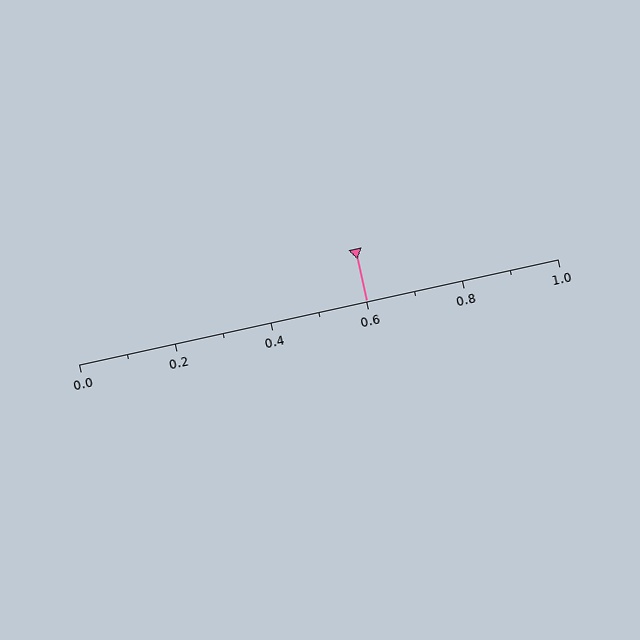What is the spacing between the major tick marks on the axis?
The major ticks are spaced 0.2 apart.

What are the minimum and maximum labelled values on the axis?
The axis runs from 0.0 to 1.0.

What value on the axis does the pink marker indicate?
The marker indicates approximately 0.6.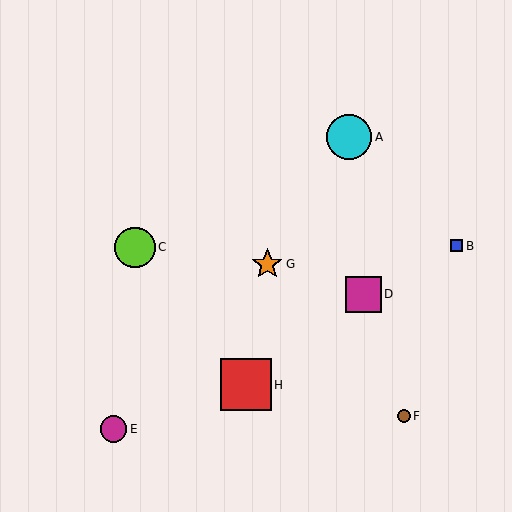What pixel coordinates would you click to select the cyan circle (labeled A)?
Click at (349, 137) to select the cyan circle A.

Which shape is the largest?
The red square (labeled H) is the largest.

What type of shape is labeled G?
Shape G is an orange star.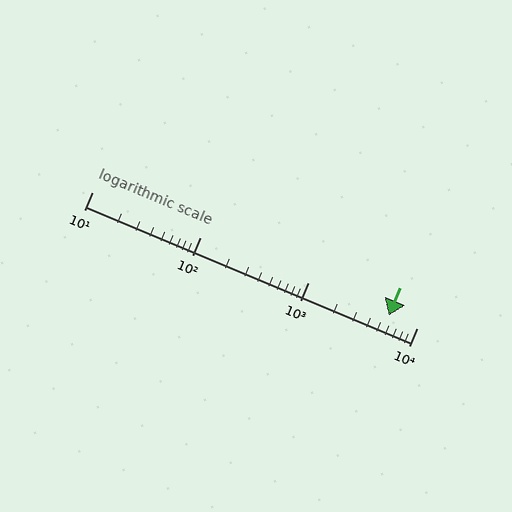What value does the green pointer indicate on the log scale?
The pointer indicates approximately 5500.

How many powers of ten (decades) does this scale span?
The scale spans 3 decades, from 10 to 10000.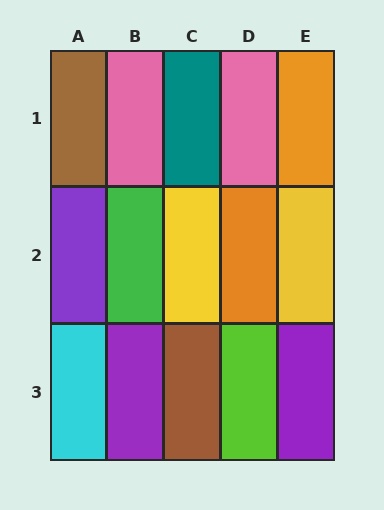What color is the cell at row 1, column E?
Orange.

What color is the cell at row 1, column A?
Brown.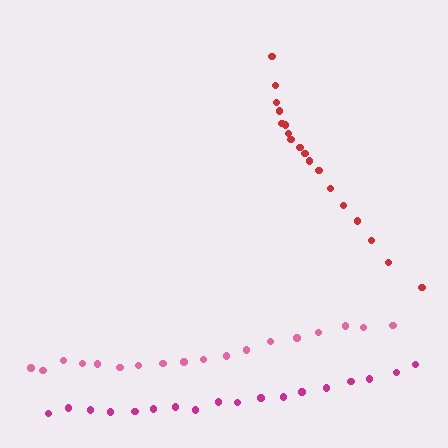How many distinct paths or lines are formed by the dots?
There are 3 distinct paths.